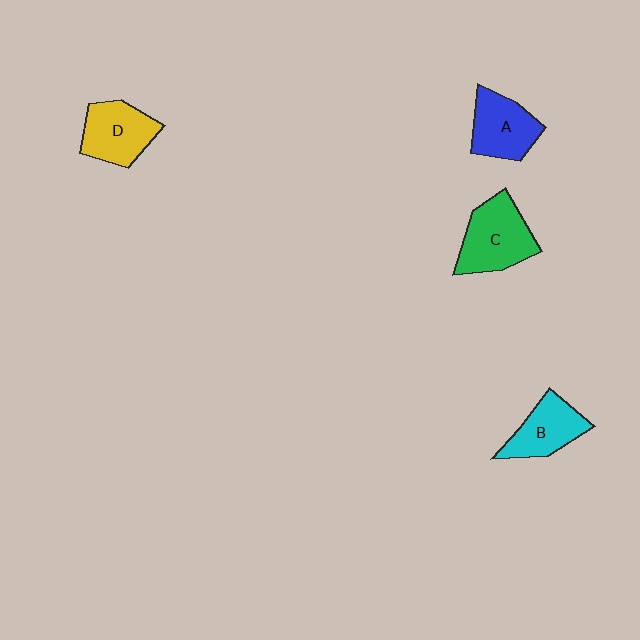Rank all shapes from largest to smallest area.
From largest to smallest: C (green), D (yellow), A (blue), B (cyan).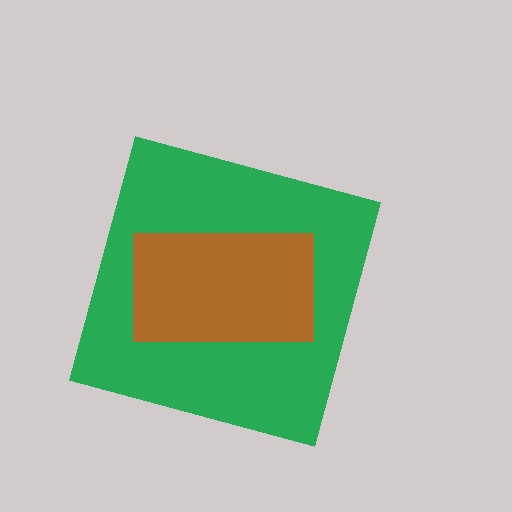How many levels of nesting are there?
2.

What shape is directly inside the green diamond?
The brown rectangle.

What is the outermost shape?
The green diamond.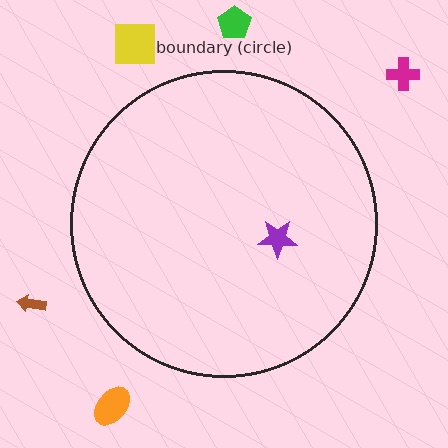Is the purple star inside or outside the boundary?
Inside.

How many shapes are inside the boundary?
1 inside, 5 outside.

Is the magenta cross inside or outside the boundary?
Outside.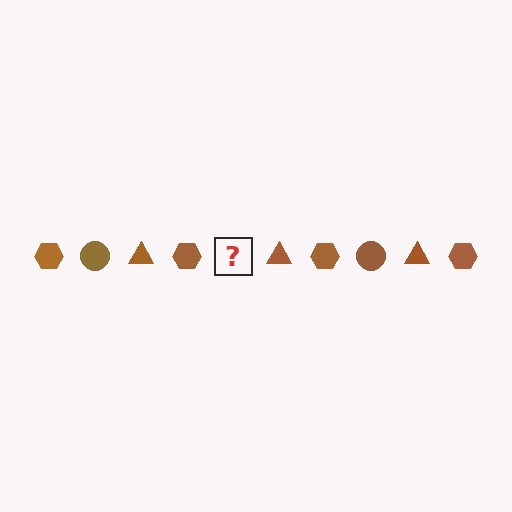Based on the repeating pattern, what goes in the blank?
The blank should be a brown circle.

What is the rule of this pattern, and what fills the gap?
The rule is that the pattern cycles through hexagon, circle, triangle shapes in brown. The gap should be filled with a brown circle.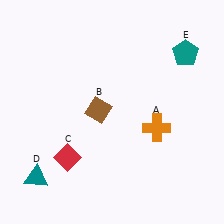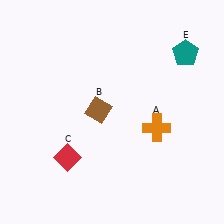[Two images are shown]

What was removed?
The teal triangle (D) was removed in Image 2.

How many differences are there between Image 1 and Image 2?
There is 1 difference between the two images.